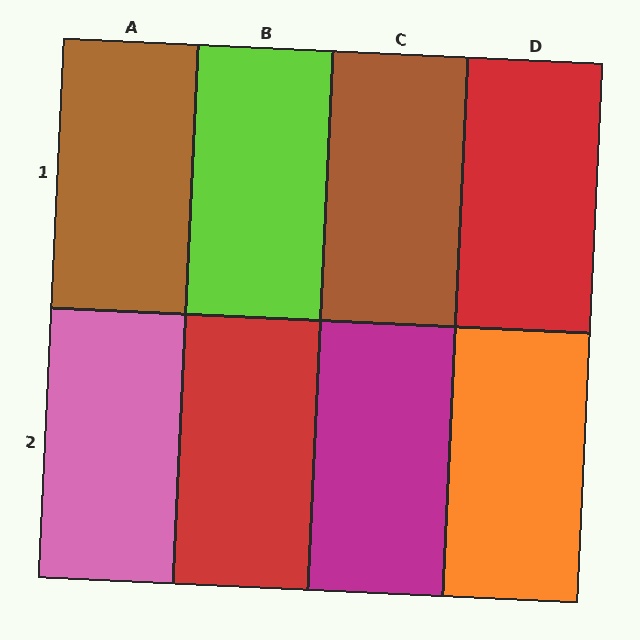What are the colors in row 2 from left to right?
Pink, red, magenta, orange.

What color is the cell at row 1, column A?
Brown.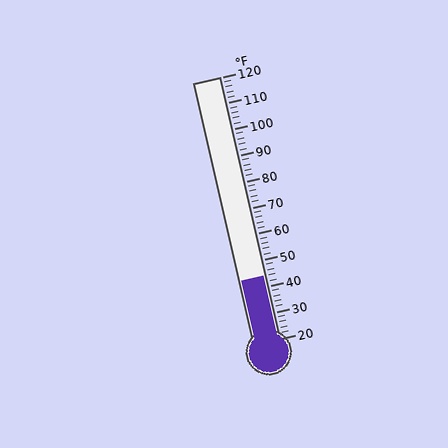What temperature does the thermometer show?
The thermometer shows approximately 44°F.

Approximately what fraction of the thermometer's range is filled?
The thermometer is filled to approximately 25% of its range.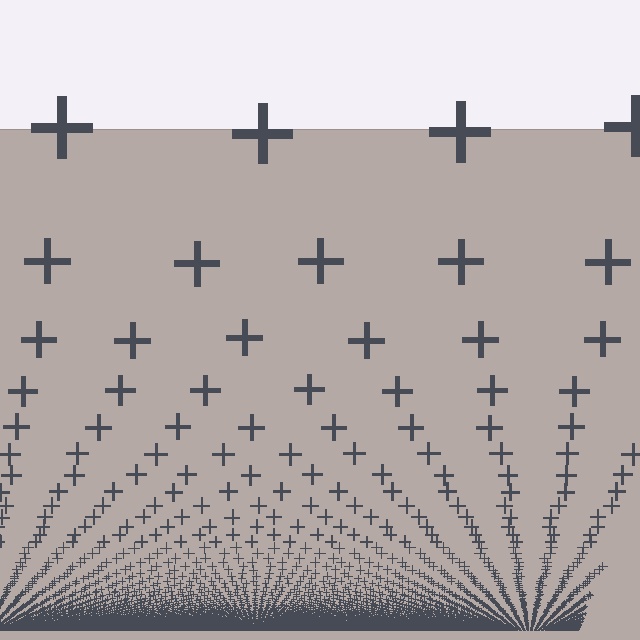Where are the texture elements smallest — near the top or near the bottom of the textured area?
Near the bottom.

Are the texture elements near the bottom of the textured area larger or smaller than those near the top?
Smaller. The gradient is inverted — elements near the bottom are smaller and denser.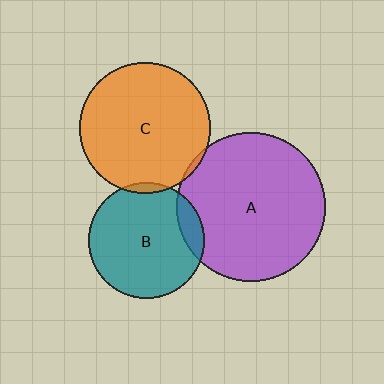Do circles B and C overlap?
Yes.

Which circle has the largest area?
Circle A (purple).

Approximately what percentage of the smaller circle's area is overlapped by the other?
Approximately 5%.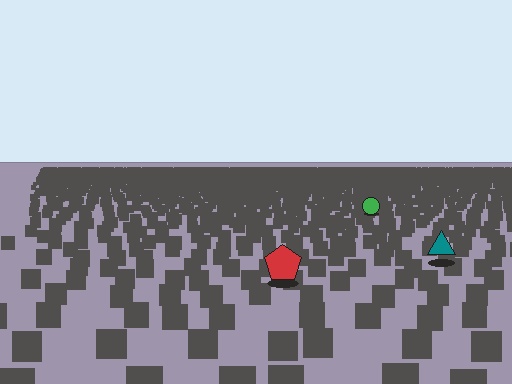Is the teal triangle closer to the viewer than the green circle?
Yes. The teal triangle is closer — you can tell from the texture gradient: the ground texture is coarser near it.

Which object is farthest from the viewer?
The green circle is farthest from the viewer. It appears smaller and the ground texture around it is denser.